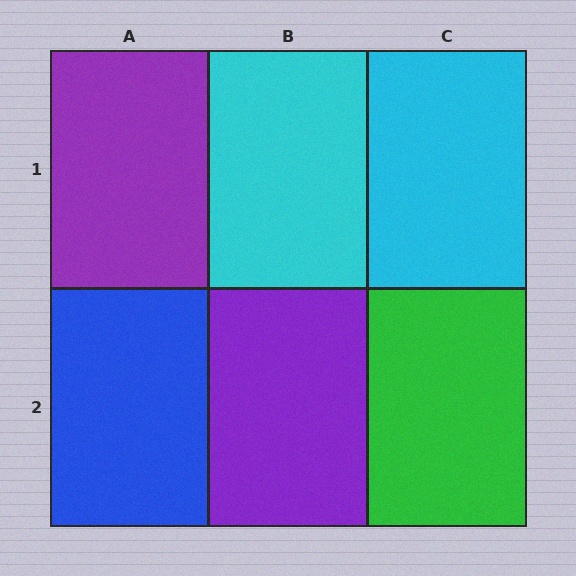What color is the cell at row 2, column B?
Purple.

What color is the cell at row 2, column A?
Blue.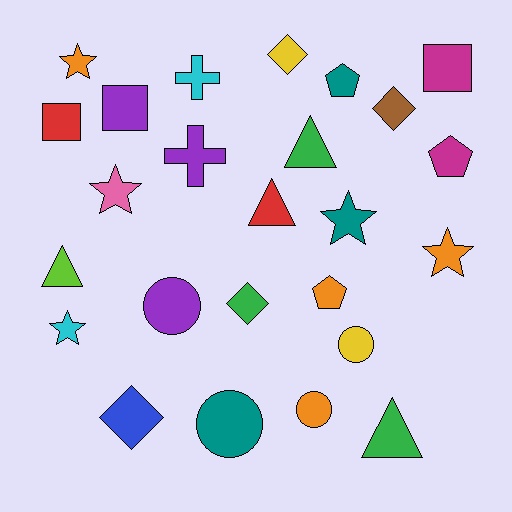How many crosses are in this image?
There are 2 crosses.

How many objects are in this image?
There are 25 objects.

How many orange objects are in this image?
There are 4 orange objects.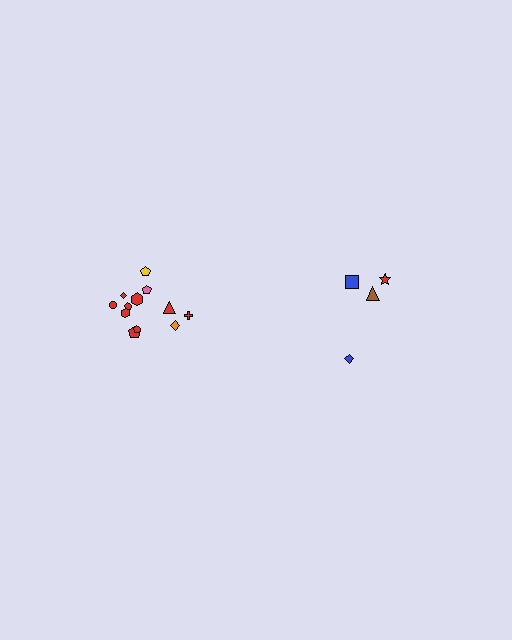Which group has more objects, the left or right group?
The left group.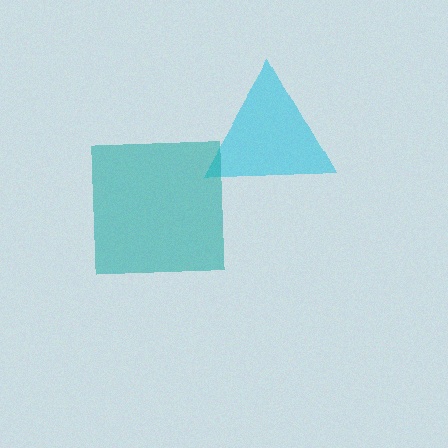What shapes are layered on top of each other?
The layered shapes are: a cyan triangle, a teal square.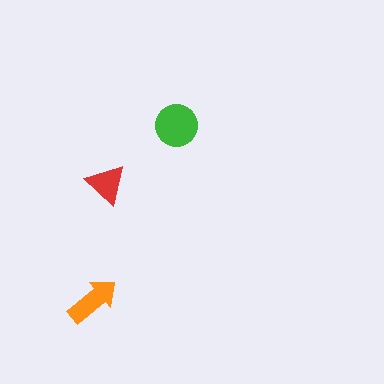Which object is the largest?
The green circle.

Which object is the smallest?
The red triangle.